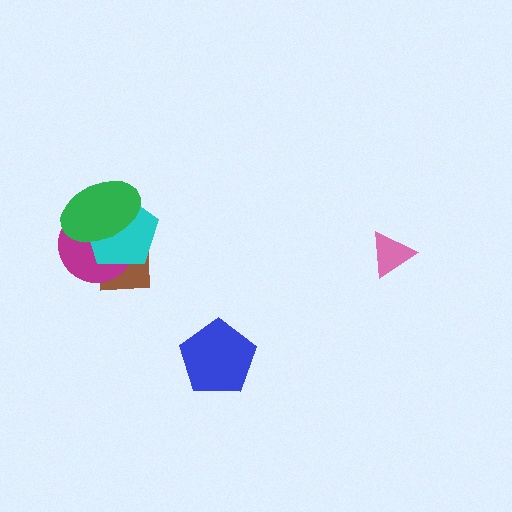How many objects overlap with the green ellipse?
3 objects overlap with the green ellipse.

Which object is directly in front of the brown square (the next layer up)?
The magenta circle is directly in front of the brown square.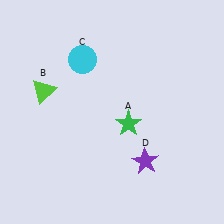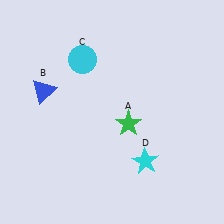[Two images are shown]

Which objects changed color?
B changed from lime to blue. D changed from purple to cyan.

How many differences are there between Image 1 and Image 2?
There are 2 differences between the two images.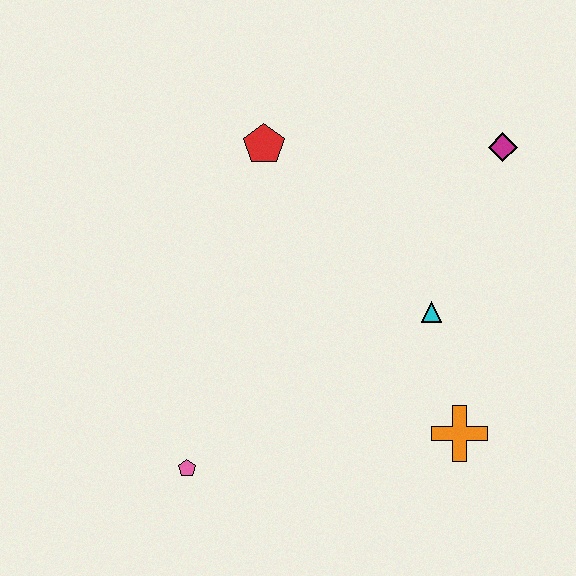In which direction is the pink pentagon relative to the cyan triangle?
The pink pentagon is to the left of the cyan triangle.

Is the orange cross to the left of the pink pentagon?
No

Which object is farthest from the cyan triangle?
The pink pentagon is farthest from the cyan triangle.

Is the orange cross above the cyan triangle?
No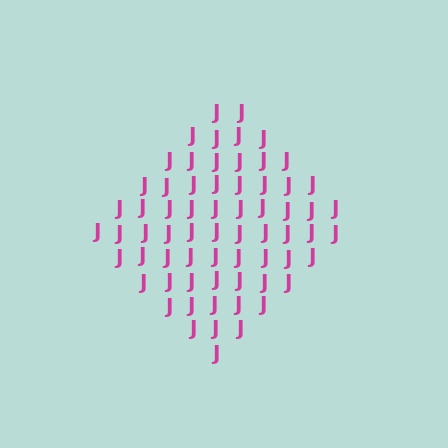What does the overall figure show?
The overall figure shows a diamond.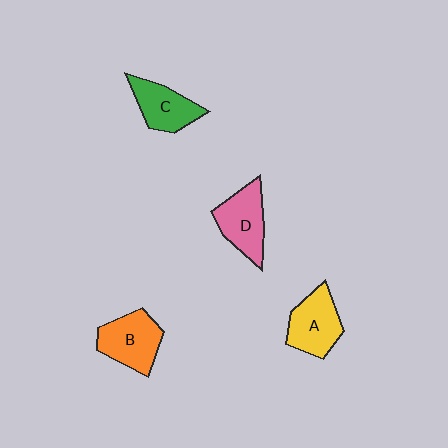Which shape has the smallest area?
Shape C (green).